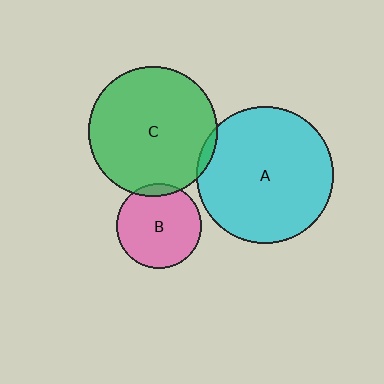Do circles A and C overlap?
Yes.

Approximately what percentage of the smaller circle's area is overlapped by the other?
Approximately 5%.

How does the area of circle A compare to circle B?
Approximately 2.6 times.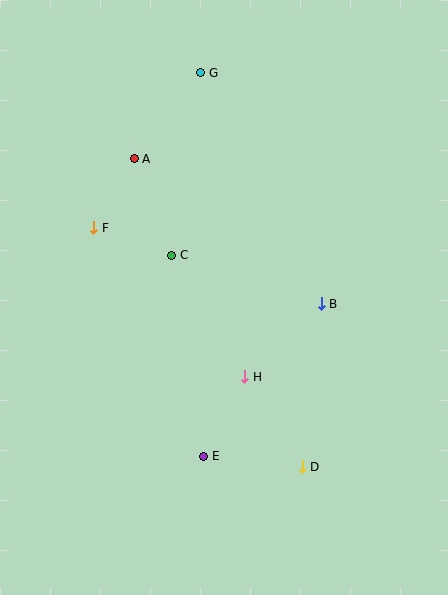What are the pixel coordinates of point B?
Point B is at (321, 304).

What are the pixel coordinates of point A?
Point A is at (134, 159).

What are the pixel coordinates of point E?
Point E is at (204, 456).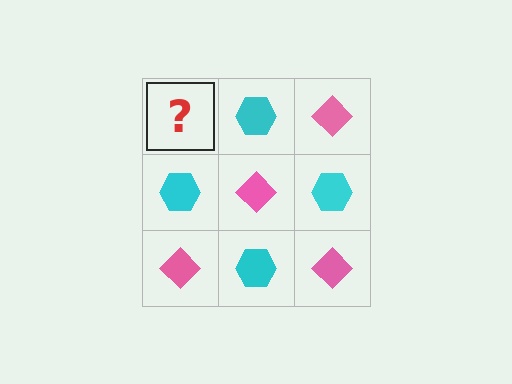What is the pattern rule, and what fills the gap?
The rule is that it alternates pink diamond and cyan hexagon in a checkerboard pattern. The gap should be filled with a pink diamond.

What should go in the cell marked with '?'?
The missing cell should contain a pink diamond.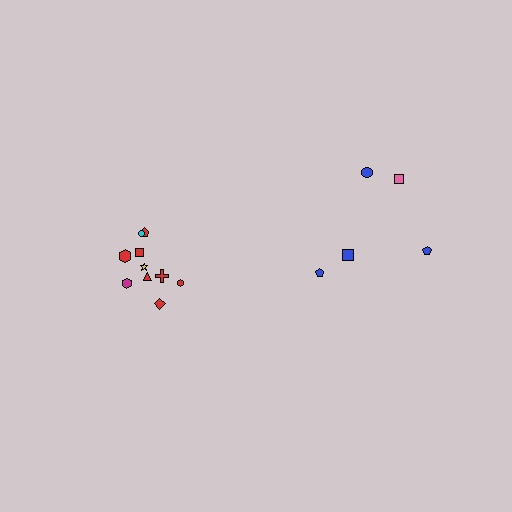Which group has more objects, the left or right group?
The left group.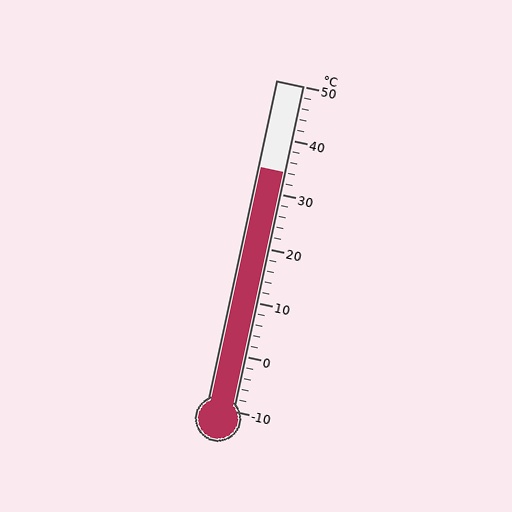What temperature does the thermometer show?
The thermometer shows approximately 34°C.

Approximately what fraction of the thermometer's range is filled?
The thermometer is filled to approximately 75% of its range.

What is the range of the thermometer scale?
The thermometer scale ranges from -10°C to 50°C.